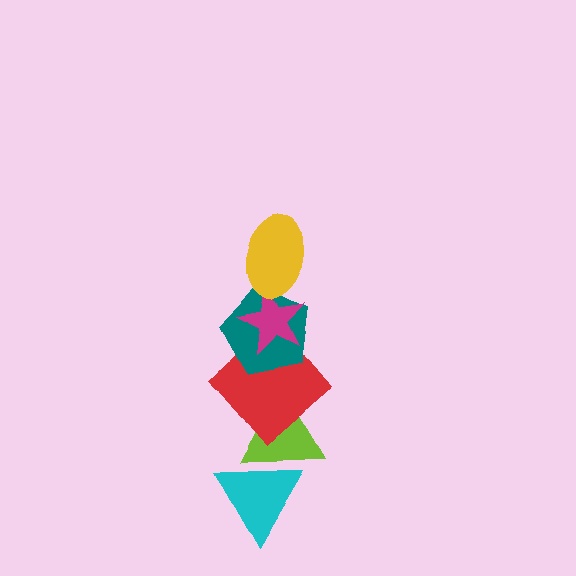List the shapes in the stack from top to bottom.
From top to bottom: the yellow ellipse, the magenta star, the teal pentagon, the red diamond, the lime triangle, the cyan triangle.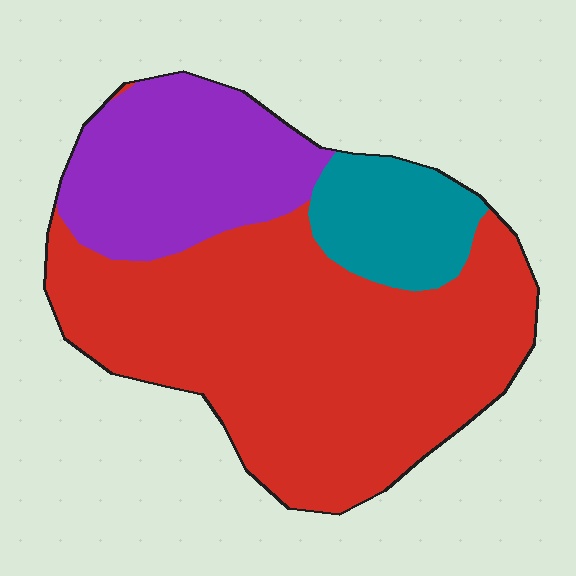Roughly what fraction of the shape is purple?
Purple takes up about one quarter (1/4) of the shape.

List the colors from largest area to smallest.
From largest to smallest: red, purple, teal.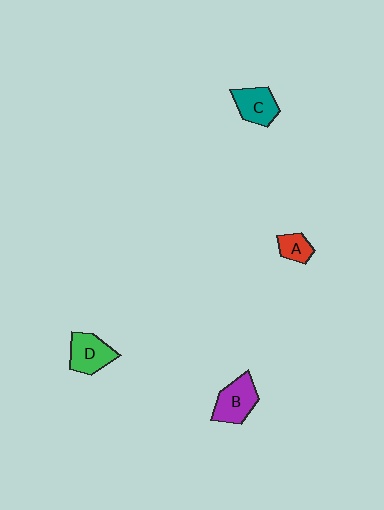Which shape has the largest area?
Shape B (purple).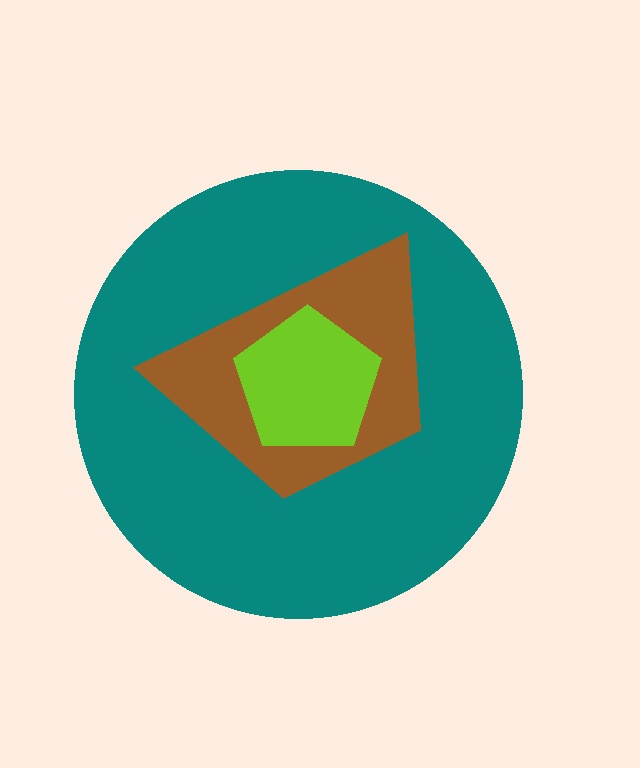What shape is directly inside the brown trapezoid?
The lime pentagon.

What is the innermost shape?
The lime pentagon.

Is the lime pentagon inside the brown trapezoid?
Yes.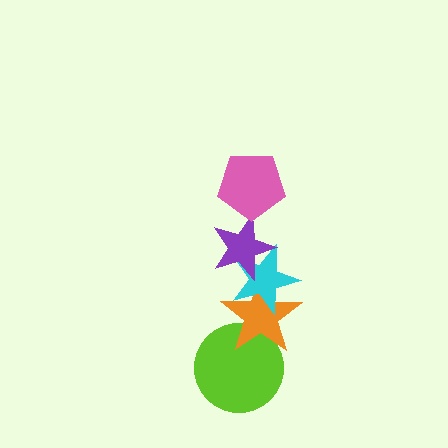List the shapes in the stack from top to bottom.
From top to bottom: the pink pentagon, the purple star, the cyan star, the orange star, the lime circle.